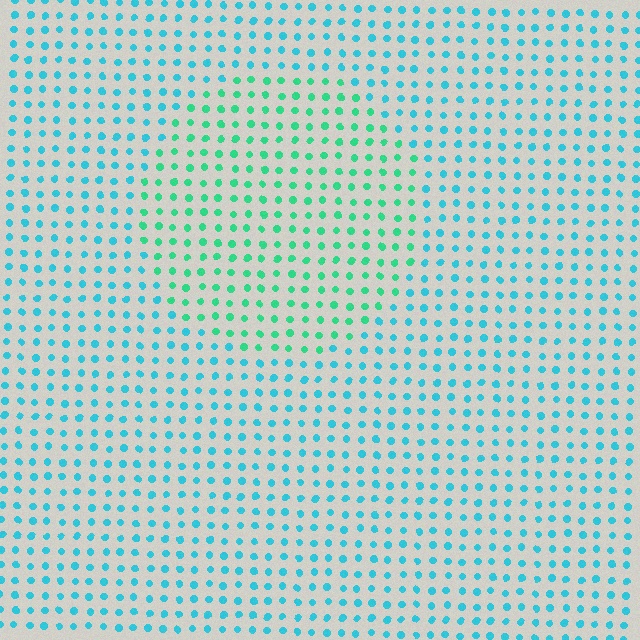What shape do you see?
I see a circle.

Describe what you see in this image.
The image is filled with small cyan elements in a uniform arrangement. A circle-shaped region is visible where the elements are tinted to a slightly different hue, forming a subtle color boundary.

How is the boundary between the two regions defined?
The boundary is defined purely by a slight shift in hue (about 36 degrees). Spacing, size, and orientation are identical on both sides.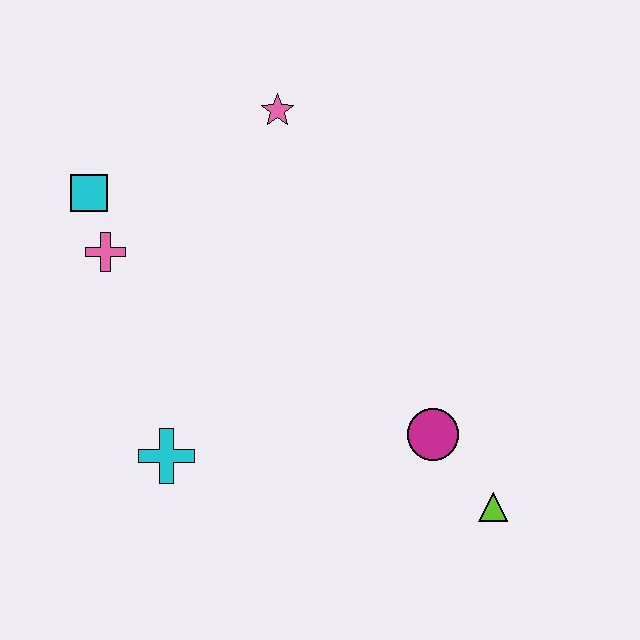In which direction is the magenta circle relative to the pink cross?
The magenta circle is to the right of the pink cross.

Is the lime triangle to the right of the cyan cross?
Yes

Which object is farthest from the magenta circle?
The cyan square is farthest from the magenta circle.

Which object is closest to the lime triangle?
The magenta circle is closest to the lime triangle.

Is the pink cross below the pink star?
Yes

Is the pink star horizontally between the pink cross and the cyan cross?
No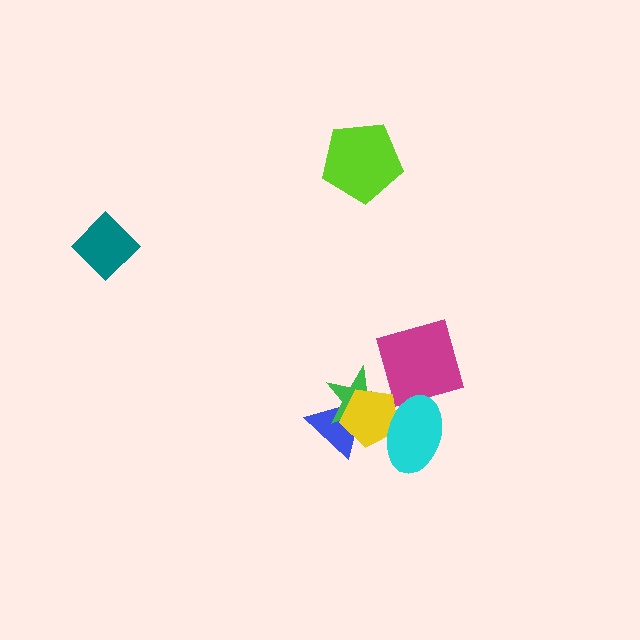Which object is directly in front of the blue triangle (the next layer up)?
The green star is directly in front of the blue triangle.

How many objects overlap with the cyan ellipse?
2 objects overlap with the cyan ellipse.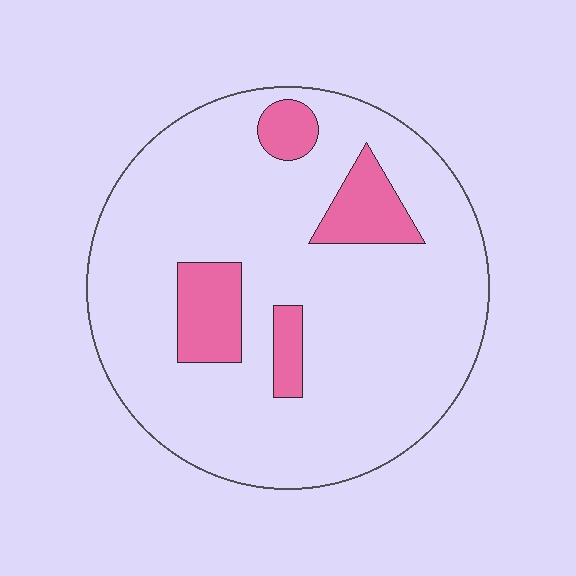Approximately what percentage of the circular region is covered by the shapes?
Approximately 15%.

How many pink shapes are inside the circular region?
4.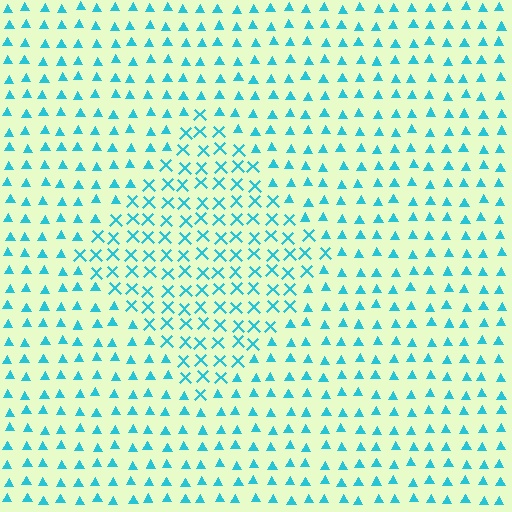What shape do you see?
I see a diamond.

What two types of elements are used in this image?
The image uses X marks inside the diamond region and triangles outside it.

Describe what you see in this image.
The image is filled with small cyan elements arranged in a uniform grid. A diamond-shaped region contains X marks, while the surrounding area contains triangles. The boundary is defined purely by the change in element shape.